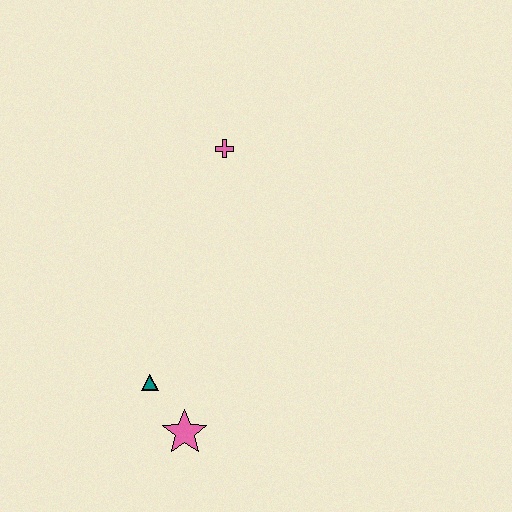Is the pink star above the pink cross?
No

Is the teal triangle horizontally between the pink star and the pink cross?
No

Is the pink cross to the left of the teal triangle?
No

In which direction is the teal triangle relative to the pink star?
The teal triangle is above the pink star.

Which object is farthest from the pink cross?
The pink star is farthest from the pink cross.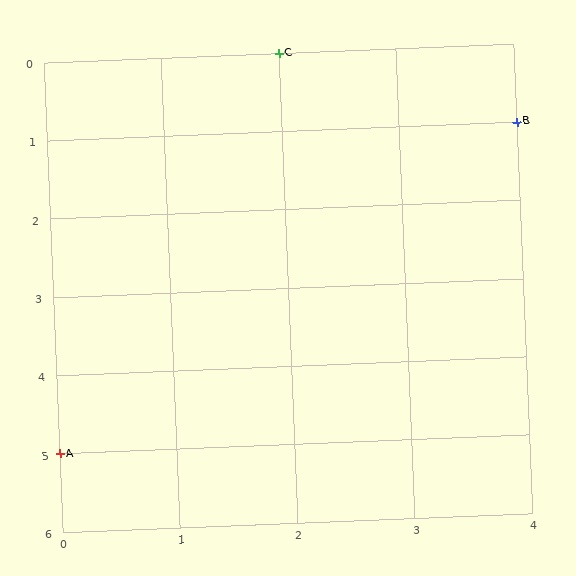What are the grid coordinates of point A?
Point A is at grid coordinates (0, 5).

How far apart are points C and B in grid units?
Points C and B are 2 columns and 1 row apart (about 2.2 grid units diagonally).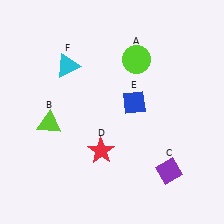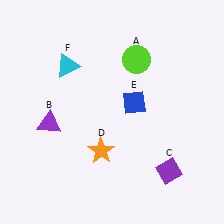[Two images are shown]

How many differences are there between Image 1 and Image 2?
There are 2 differences between the two images.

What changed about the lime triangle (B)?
In Image 1, B is lime. In Image 2, it changed to purple.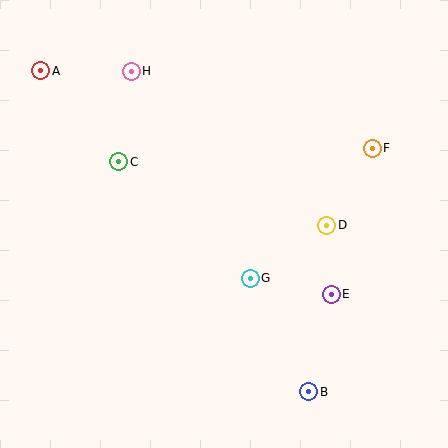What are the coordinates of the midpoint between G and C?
The midpoint between G and C is at (185, 220).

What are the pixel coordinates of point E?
Point E is at (331, 294).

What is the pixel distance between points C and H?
The distance between C and H is 91 pixels.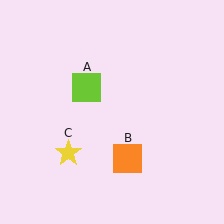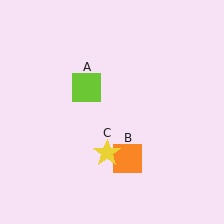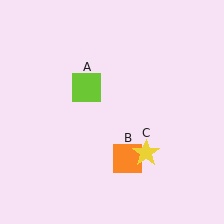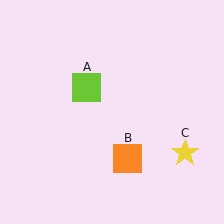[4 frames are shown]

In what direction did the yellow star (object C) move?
The yellow star (object C) moved right.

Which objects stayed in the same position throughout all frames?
Lime square (object A) and orange square (object B) remained stationary.